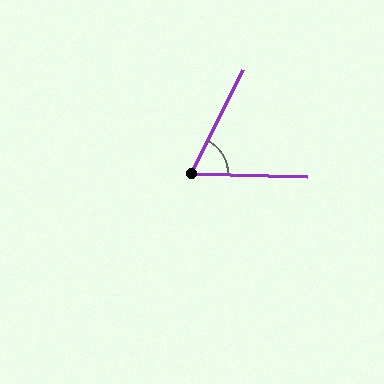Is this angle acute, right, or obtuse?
It is acute.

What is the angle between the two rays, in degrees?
Approximately 65 degrees.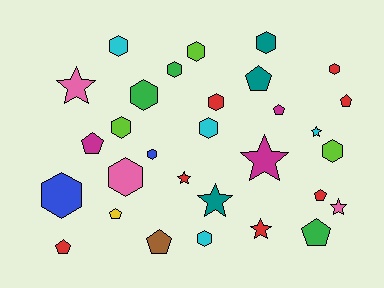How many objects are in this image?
There are 30 objects.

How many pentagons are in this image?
There are 9 pentagons.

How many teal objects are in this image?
There are 3 teal objects.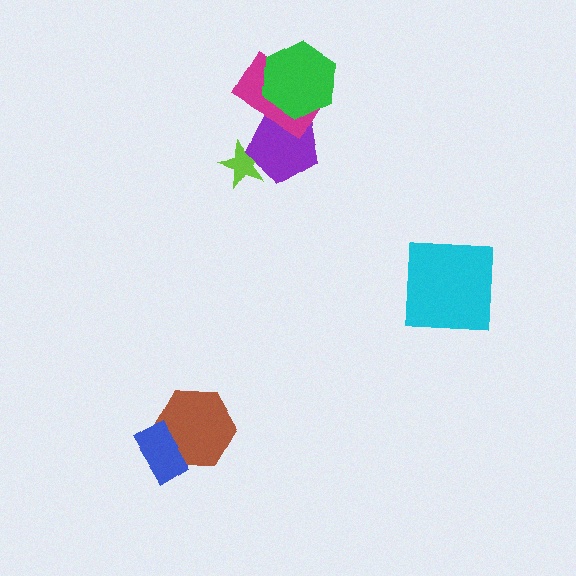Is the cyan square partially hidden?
No, no other shape covers it.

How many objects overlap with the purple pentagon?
3 objects overlap with the purple pentagon.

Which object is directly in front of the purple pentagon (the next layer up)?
The magenta rectangle is directly in front of the purple pentagon.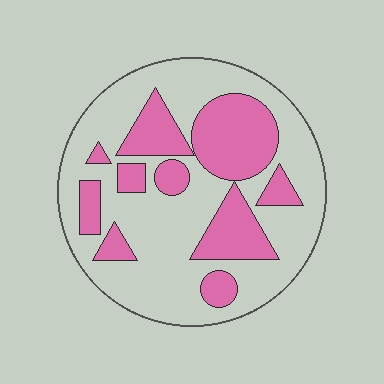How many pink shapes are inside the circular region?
10.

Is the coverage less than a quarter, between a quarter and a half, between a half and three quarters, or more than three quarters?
Between a quarter and a half.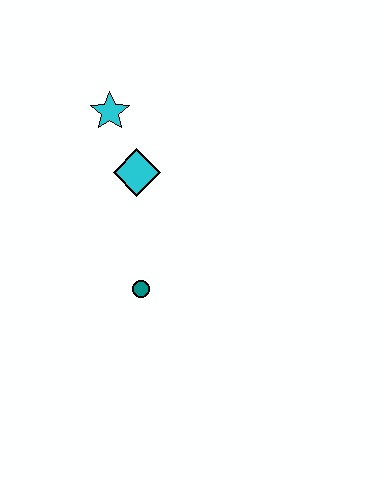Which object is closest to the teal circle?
The cyan diamond is closest to the teal circle.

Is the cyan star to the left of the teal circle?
Yes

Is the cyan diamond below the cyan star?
Yes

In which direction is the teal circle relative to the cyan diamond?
The teal circle is below the cyan diamond.